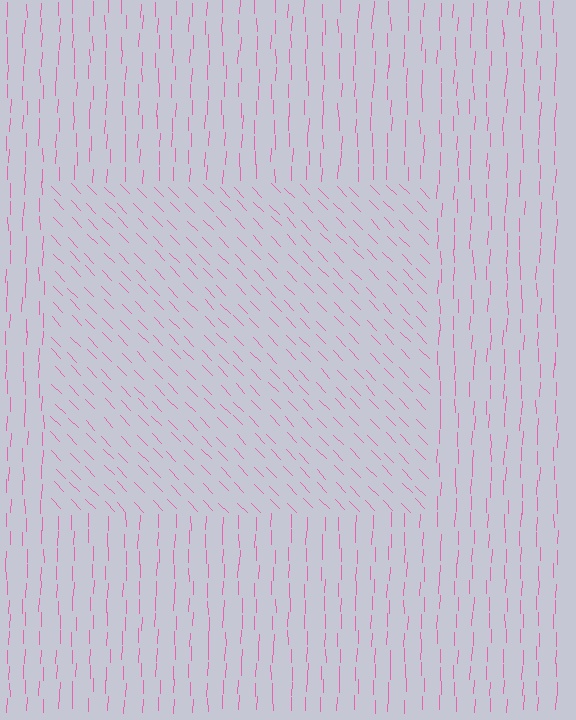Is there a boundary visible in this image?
Yes, there is a texture boundary formed by a change in line orientation.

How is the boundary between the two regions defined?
The boundary is defined purely by a change in line orientation (approximately 45 degrees difference). All lines are the same color and thickness.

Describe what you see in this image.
The image is filled with small pink line segments. A rectangle region in the image has lines oriented differently from the surrounding lines, creating a visible texture boundary.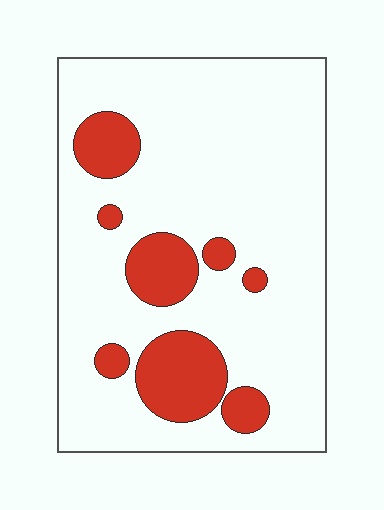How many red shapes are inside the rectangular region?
8.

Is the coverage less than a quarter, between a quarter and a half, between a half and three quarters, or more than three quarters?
Less than a quarter.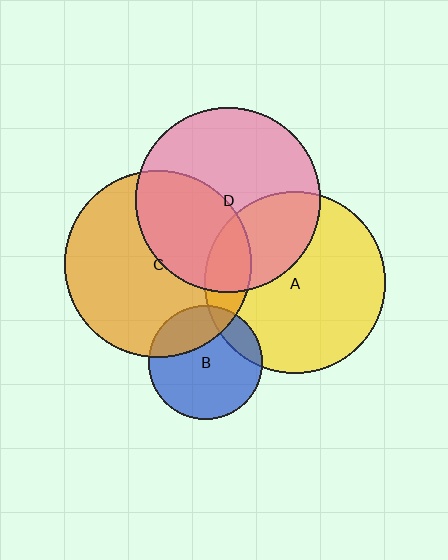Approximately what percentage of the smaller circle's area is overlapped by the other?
Approximately 15%.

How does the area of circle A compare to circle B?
Approximately 2.5 times.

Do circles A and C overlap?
Yes.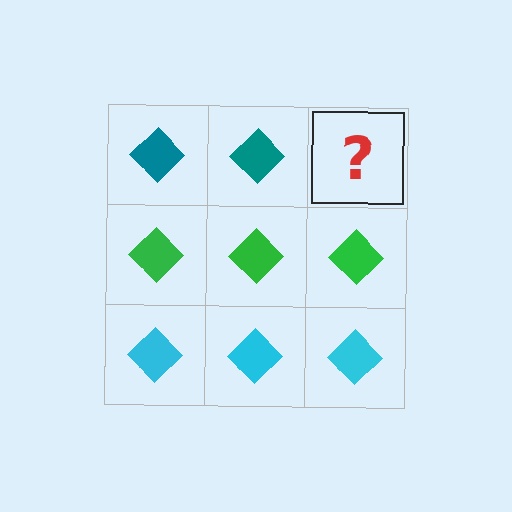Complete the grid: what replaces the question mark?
The question mark should be replaced with a teal diamond.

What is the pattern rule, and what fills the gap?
The rule is that each row has a consistent color. The gap should be filled with a teal diamond.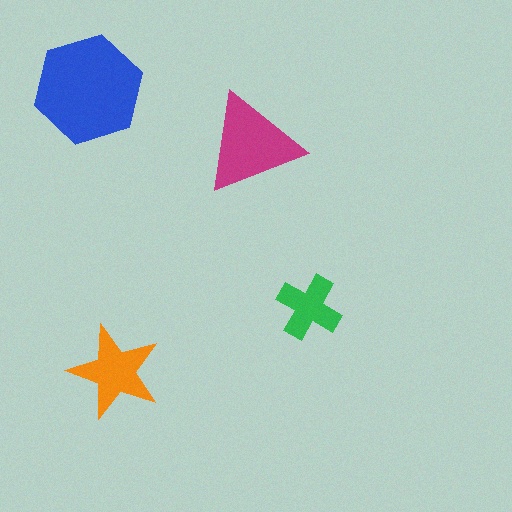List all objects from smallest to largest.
The green cross, the orange star, the magenta triangle, the blue hexagon.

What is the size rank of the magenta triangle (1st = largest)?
2nd.